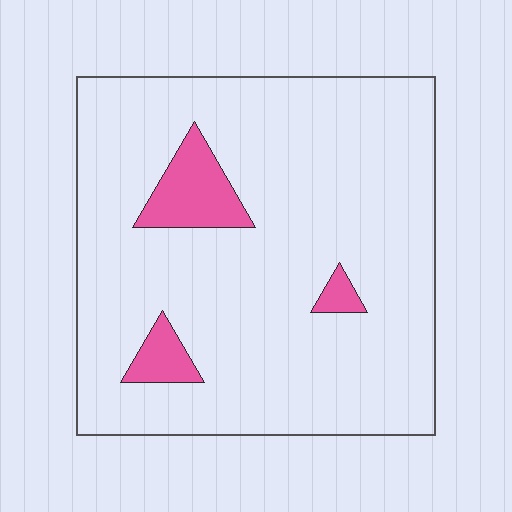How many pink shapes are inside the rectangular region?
3.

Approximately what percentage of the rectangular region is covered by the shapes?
Approximately 10%.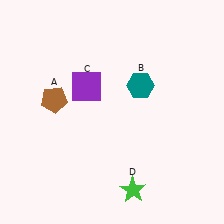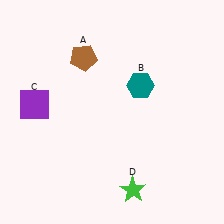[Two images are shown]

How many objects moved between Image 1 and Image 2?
2 objects moved between the two images.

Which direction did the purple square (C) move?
The purple square (C) moved left.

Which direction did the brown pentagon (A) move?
The brown pentagon (A) moved up.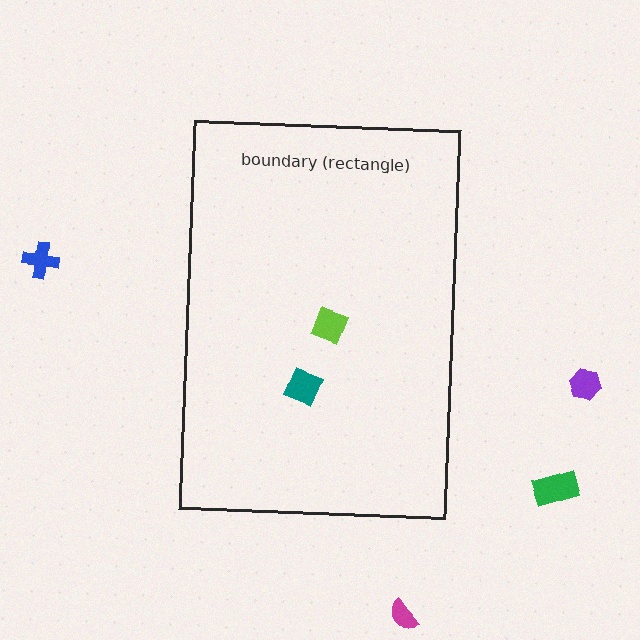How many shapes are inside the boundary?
2 inside, 4 outside.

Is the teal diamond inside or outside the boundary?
Inside.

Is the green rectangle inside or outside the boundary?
Outside.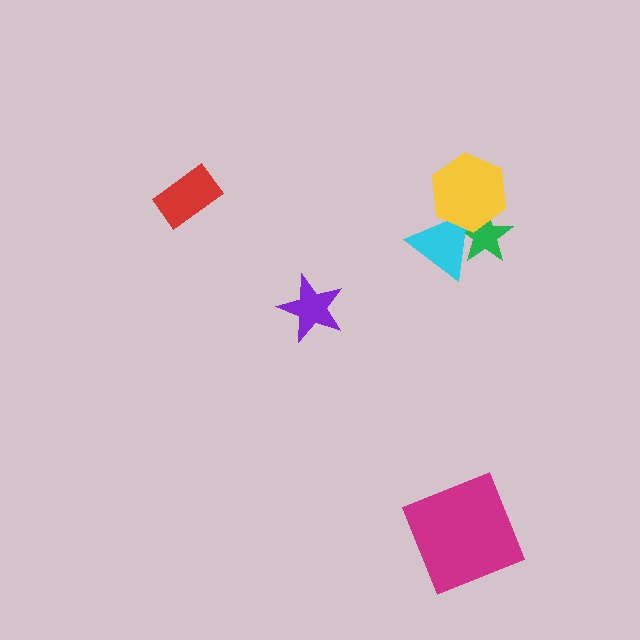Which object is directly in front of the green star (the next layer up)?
The cyan triangle is directly in front of the green star.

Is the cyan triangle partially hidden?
Yes, it is partially covered by another shape.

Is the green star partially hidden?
Yes, it is partially covered by another shape.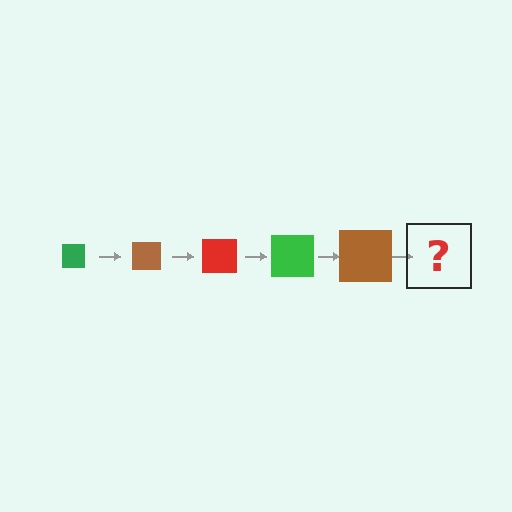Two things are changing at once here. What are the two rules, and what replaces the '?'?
The two rules are that the square grows larger each step and the color cycles through green, brown, and red. The '?' should be a red square, larger than the previous one.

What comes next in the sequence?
The next element should be a red square, larger than the previous one.